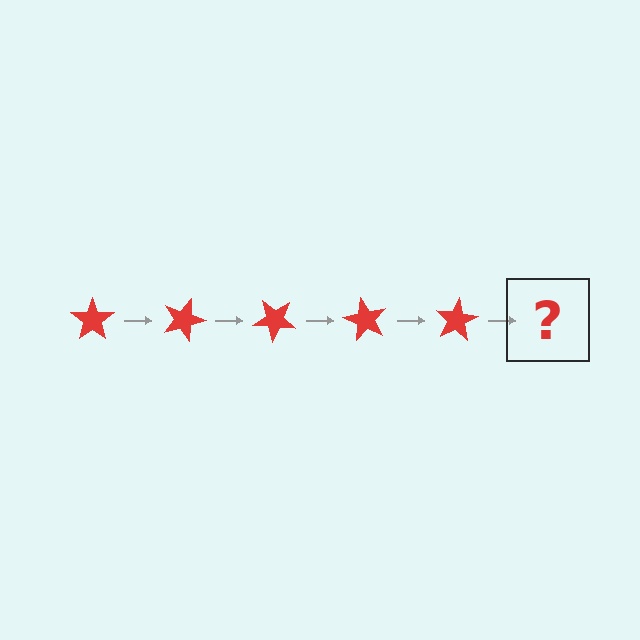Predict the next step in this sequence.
The next step is a red star rotated 100 degrees.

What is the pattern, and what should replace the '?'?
The pattern is that the star rotates 20 degrees each step. The '?' should be a red star rotated 100 degrees.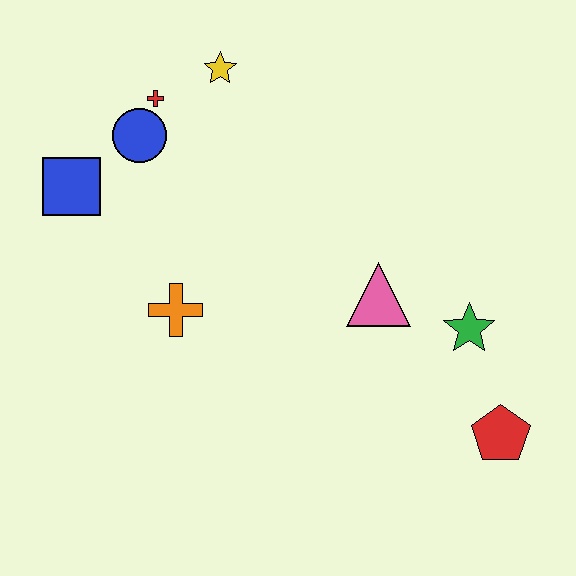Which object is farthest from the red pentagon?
The blue square is farthest from the red pentagon.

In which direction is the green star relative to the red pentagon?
The green star is above the red pentagon.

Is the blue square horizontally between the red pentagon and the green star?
No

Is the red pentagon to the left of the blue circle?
No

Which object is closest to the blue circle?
The red cross is closest to the blue circle.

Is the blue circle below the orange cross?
No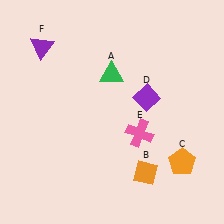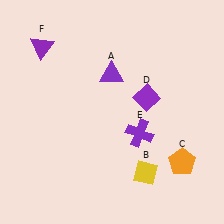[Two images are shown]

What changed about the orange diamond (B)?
In Image 1, B is orange. In Image 2, it changed to yellow.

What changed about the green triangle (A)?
In Image 1, A is green. In Image 2, it changed to purple.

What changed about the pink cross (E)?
In Image 1, E is pink. In Image 2, it changed to purple.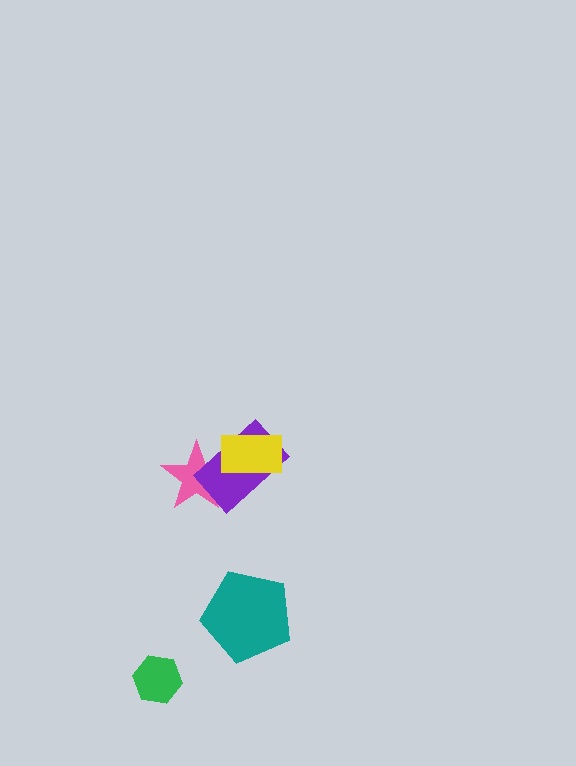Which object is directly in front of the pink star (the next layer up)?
The purple rectangle is directly in front of the pink star.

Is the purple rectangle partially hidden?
Yes, it is partially covered by another shape.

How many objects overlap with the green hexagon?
0 objects overlap with the green hexagon.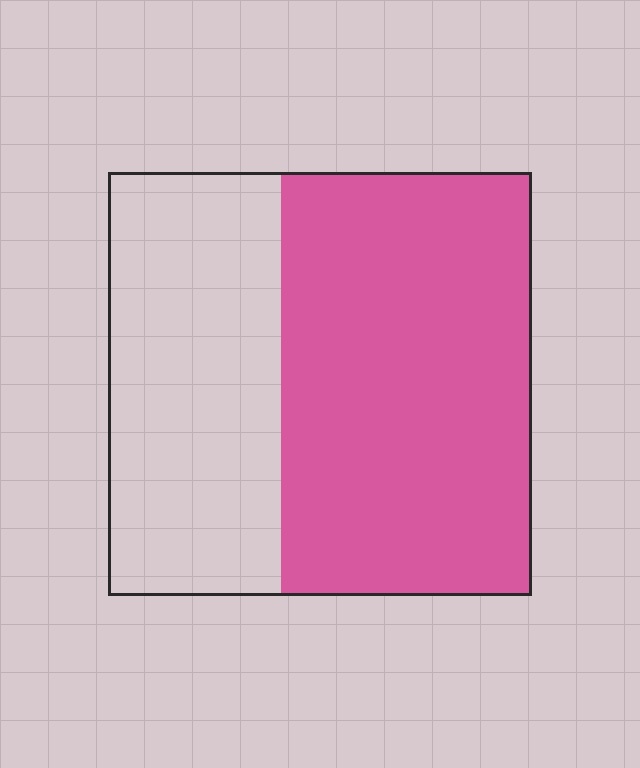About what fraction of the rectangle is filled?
About three fifths (3/5).